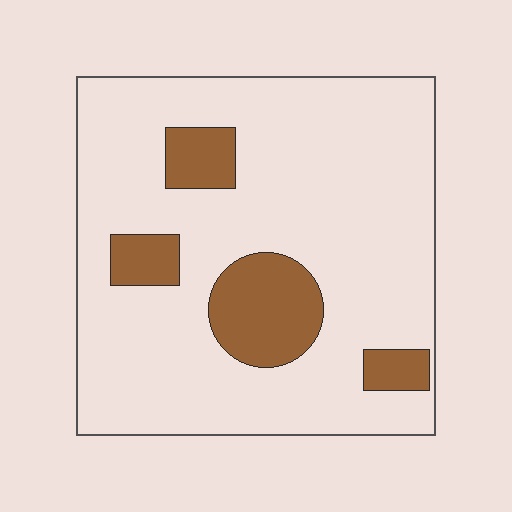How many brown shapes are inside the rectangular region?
4.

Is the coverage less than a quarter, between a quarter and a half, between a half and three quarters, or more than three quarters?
Less than a quarter.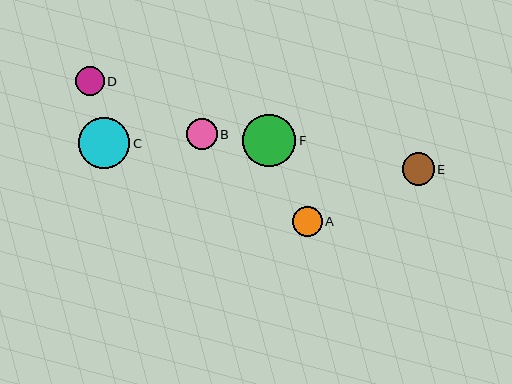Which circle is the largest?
Circle F is the largest with a size of approximately 53 pixels.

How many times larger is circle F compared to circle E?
Circle F is approximately 1.6 times the size of circle E.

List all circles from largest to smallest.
From largest to smallest: F, C, E, B, A, D.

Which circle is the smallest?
Circle D is the smallest with a size of approximately 29 pixels.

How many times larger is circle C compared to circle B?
Circle C is approximately 1.6 times the size of circle B.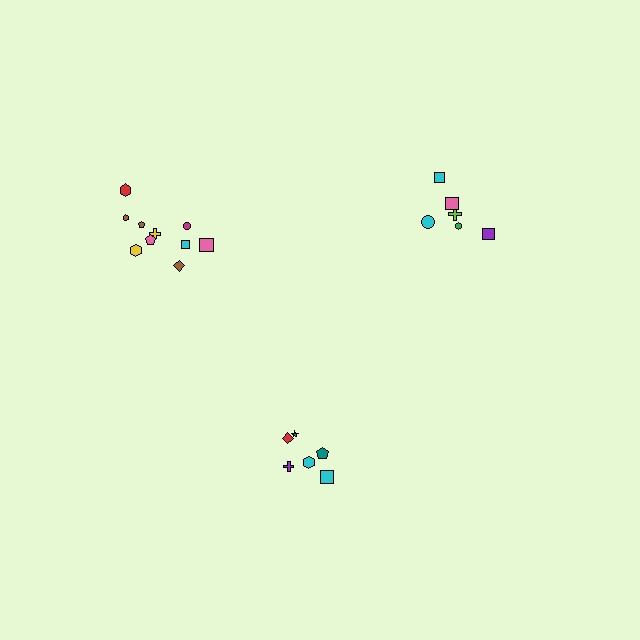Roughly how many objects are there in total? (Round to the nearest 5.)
Roughly 20 objects in total.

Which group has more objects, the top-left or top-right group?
The top-left group.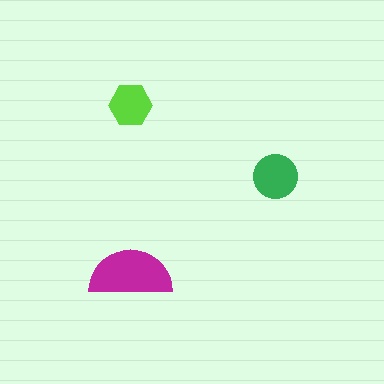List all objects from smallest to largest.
The lime hexagon, the green circle, the magenta semicircle.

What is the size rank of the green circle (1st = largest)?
2nd.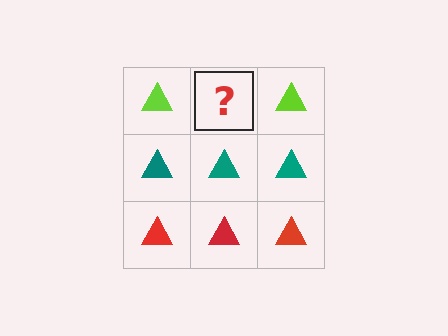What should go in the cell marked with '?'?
The missing cell should contain a lime triangle.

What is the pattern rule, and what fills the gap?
The rule is that each row has a consistent color. The gap should be filled with a lime triangle.